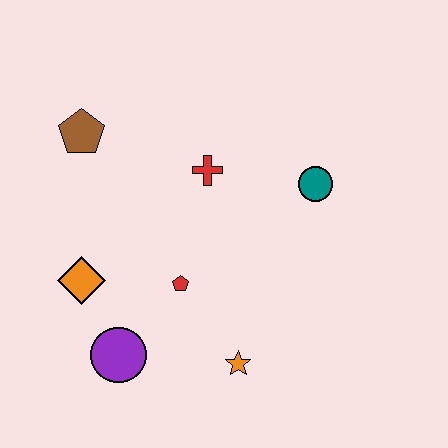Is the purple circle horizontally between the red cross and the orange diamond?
Yes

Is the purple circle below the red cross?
Yes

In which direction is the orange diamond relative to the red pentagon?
The orange diamond is to the left of the red pentagon.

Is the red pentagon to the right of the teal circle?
No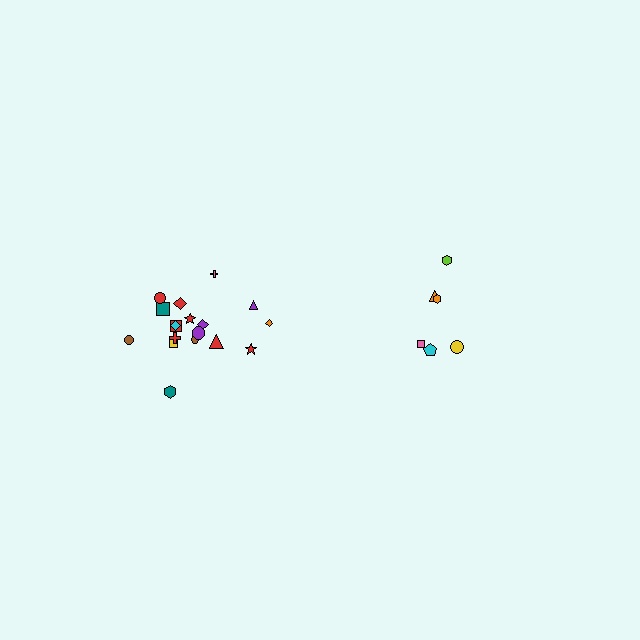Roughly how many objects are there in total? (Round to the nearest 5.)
Roughly 25 objects in total.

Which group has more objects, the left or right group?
The left group.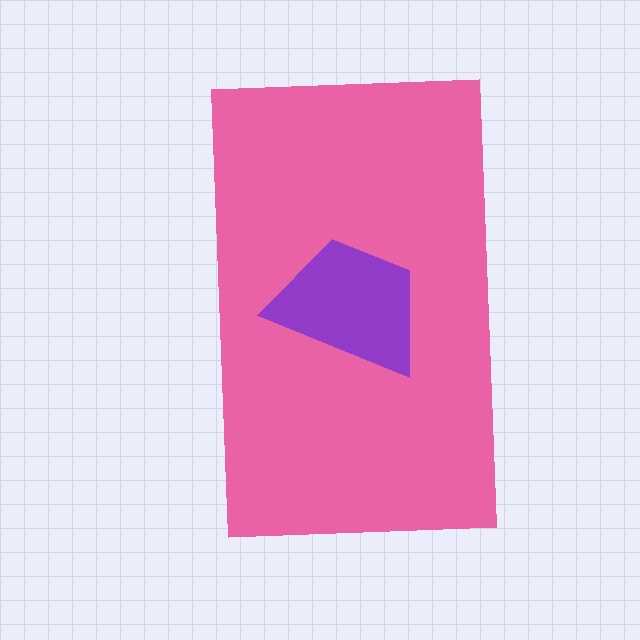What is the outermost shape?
The pink rectangle.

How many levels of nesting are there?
2.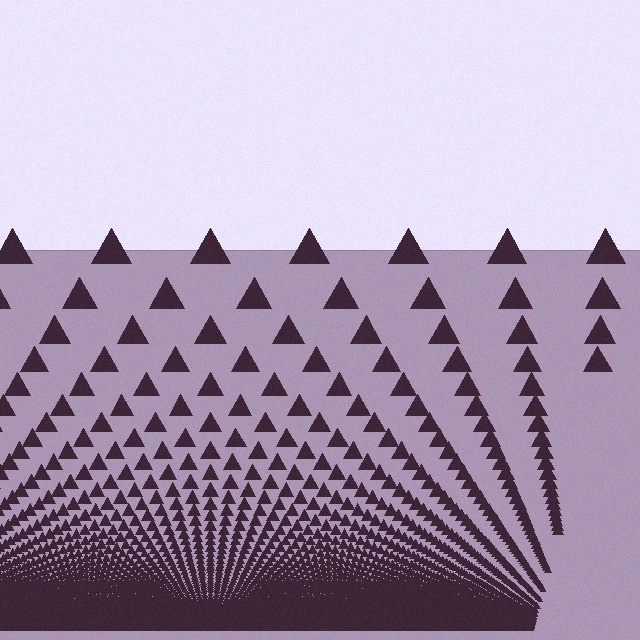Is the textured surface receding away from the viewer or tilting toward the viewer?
The surface appears to tilt toward the viewer. Texture elements get larger and sparser toward the top.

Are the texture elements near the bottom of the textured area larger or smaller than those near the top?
Smaller. The gradient is inverted — elements near the bottom are smaller and denser.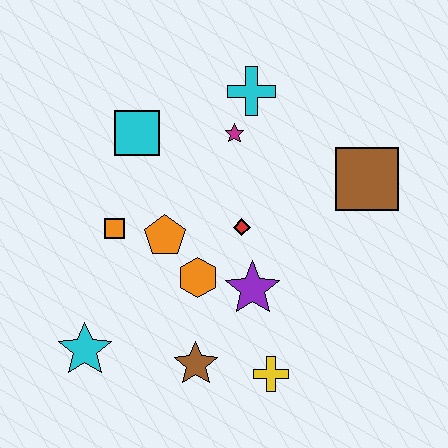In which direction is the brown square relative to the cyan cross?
The brown square is to the right of the cyan cross.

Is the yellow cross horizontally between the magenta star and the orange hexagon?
No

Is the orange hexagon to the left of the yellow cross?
Yes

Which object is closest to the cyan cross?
The magenta star is closest to the cyan cross.